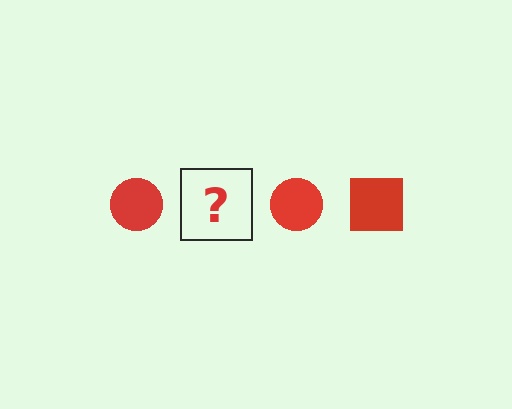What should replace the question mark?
The question mark should be replaced with a red square.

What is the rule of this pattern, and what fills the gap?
The rule is that the pattern cycles through circle, square shapes in red. The gap should be filled with a red square.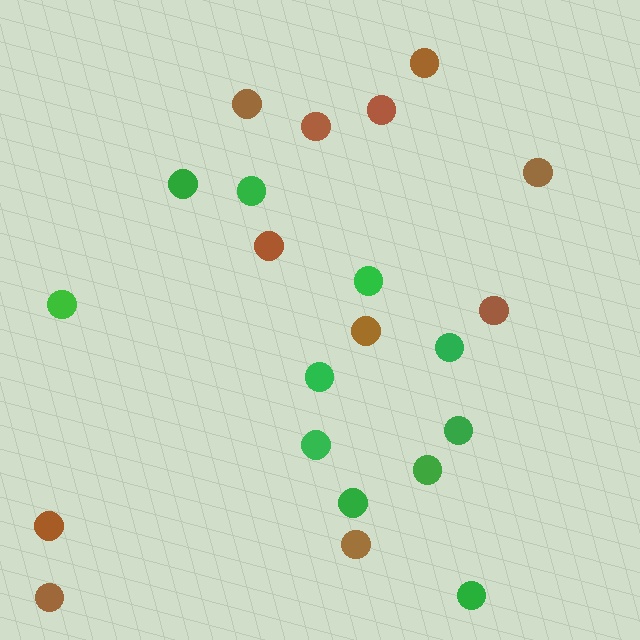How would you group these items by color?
There are 2 groups: one group of green circles (11) and one group of brown circles (11).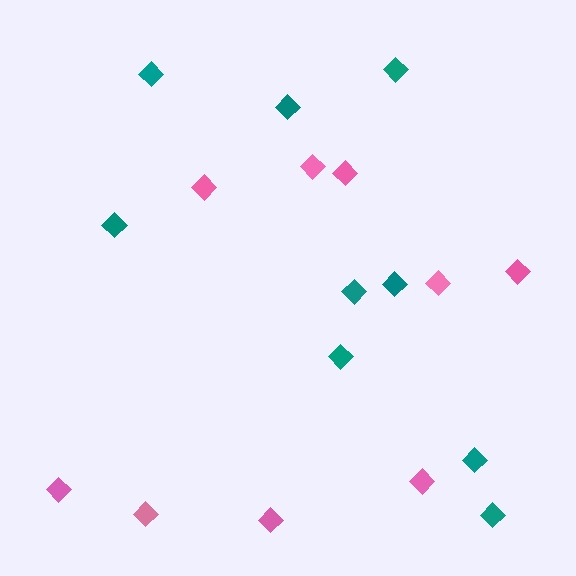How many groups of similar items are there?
There are 2 groups: one group of pink diamonds (9) and one group of teal diamonds (9).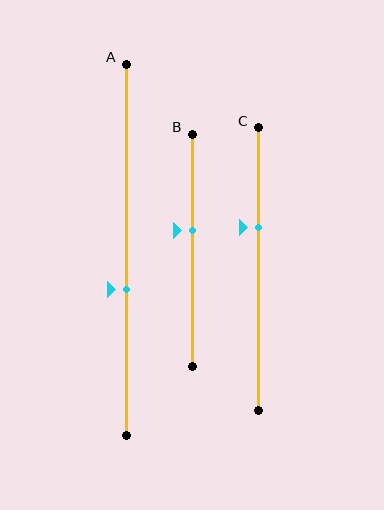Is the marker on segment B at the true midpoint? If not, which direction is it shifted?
No, the marker on segment B is shifted upward by about 9% of the segment length.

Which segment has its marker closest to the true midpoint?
Segment B has its marker closest to the true midpoint.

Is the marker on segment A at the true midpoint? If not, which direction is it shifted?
No, the marker on segment A is shifted downward by about 11% of the segment length.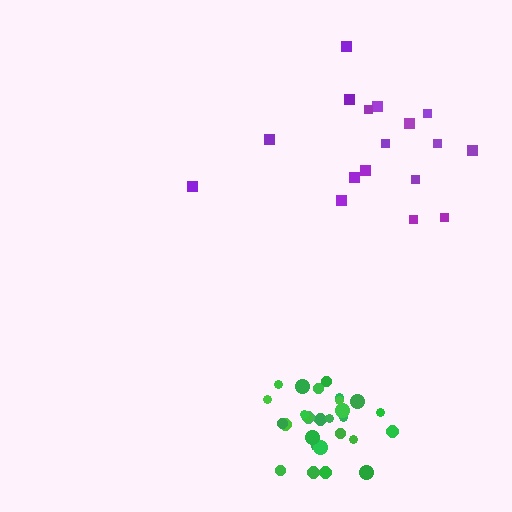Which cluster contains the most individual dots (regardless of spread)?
Green (28).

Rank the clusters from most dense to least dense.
green, purple.